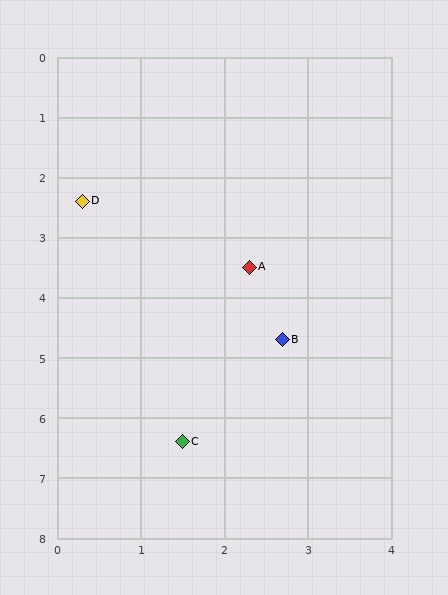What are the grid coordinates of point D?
Point D is at approximately (0.3, 2.4).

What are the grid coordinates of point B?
Point B is at approximately (2.7, 4.7).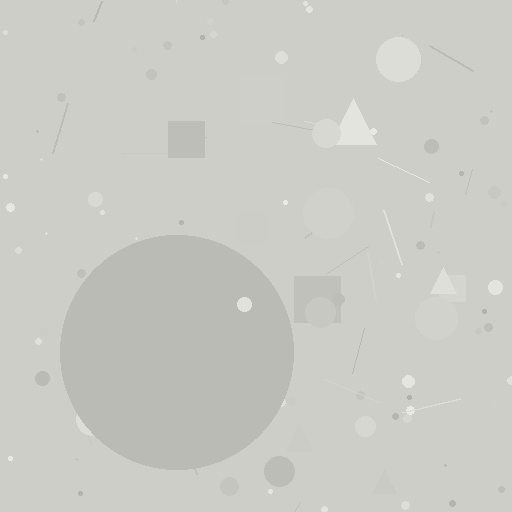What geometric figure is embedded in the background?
A circle is embedded in the background.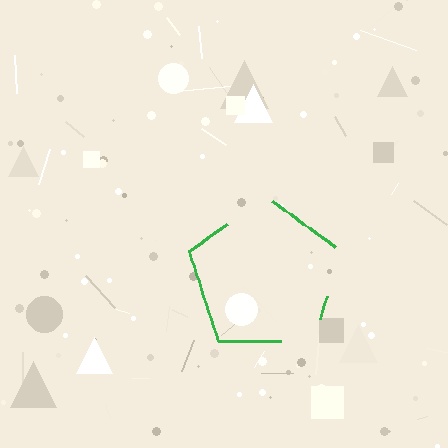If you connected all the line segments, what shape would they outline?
They would outline a pentagon.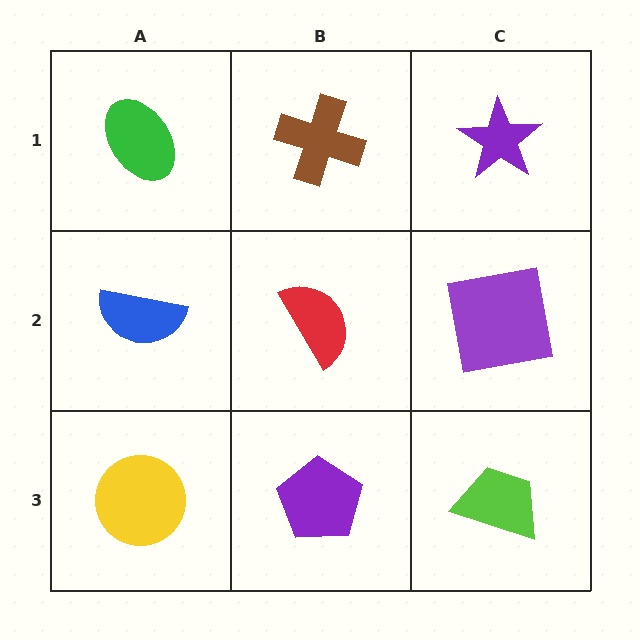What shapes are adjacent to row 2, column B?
A brown cross (row 1, column B), a purple pentagon (row 3, column B), a blue semicircle (row 2, column A), a purple square (row 2, column C).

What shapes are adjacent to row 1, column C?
A purple square (row 2, column C), a brown cross (row 1, column B).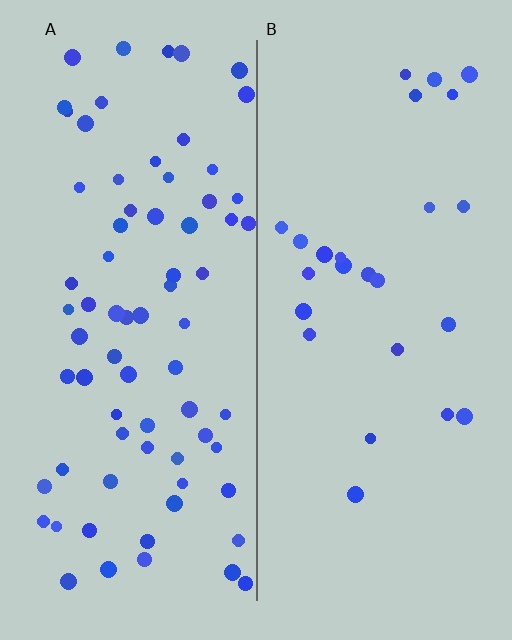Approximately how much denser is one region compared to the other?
Approximately 2.9× — region A over region B.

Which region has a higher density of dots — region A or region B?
A (the left).